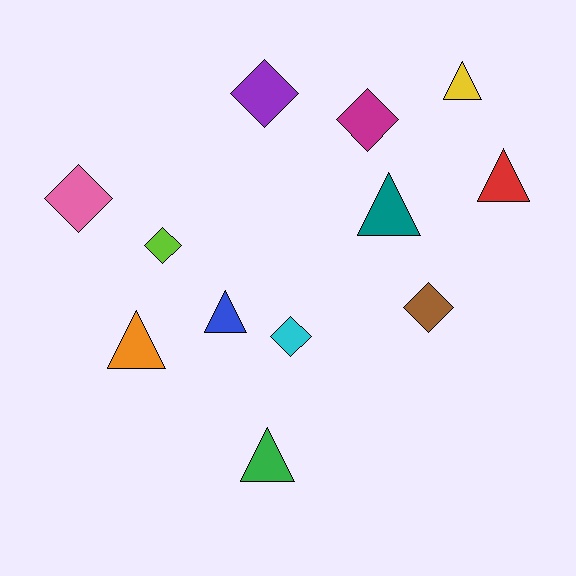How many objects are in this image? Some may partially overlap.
There are 12 objects.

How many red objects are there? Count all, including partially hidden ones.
There is 1 red object.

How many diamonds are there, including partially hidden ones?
There are 6 diamonds.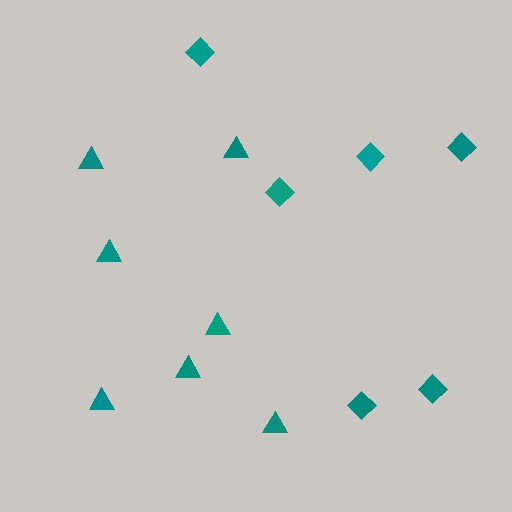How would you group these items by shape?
There are 2 groups: one group of triangles (7) and one group of diamonds (6).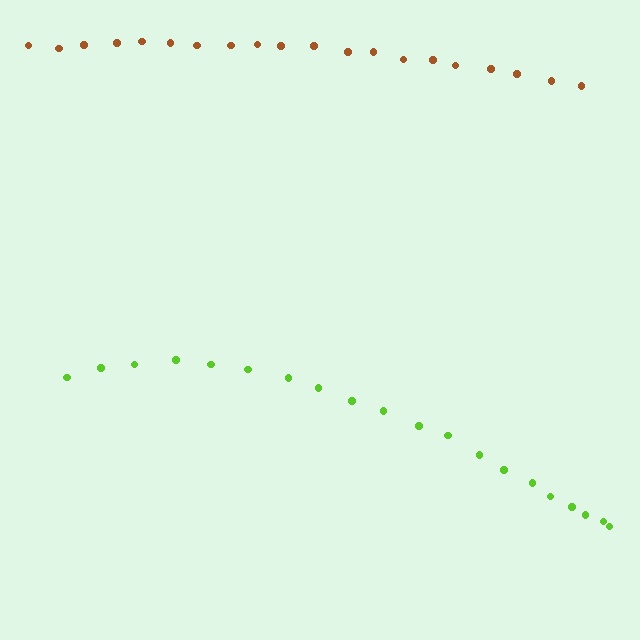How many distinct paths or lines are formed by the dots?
There are 2 distinct paths.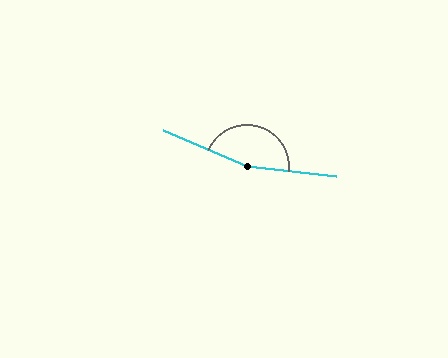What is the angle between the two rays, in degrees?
Approximately 163 degrees.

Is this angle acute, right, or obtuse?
It is obtuse.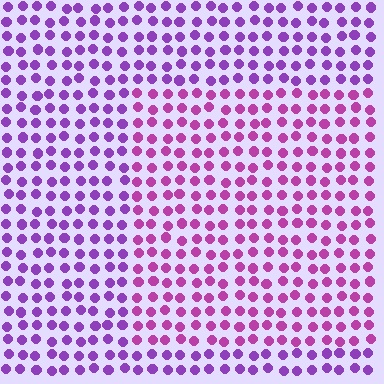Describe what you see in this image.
The image is filled with small purple elements in a uniform arrangement. A rectangle-shaped region is visible where the elements are tinted to a slightly different hue, forming a subtle color boundary.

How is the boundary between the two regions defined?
The boundary is defined purely by a slight shift in hue (about 30 degrees). Spacing, size, and orientation are identical on both sides.